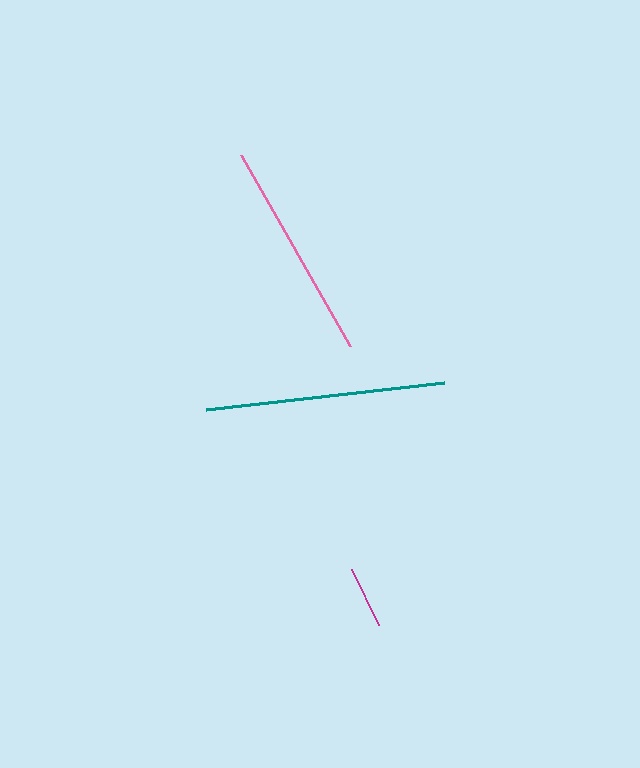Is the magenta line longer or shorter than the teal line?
The teal line is longer than the magenta line.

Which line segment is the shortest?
The magenta line is the shortest at approximately 63 pixels.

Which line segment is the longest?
The teal line is the longest at approximately 239 pixels.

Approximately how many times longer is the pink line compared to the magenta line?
The pink line is approximately 3.5 times the length of the magenta line.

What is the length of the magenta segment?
The magenta segment is approximately 63 pixels long.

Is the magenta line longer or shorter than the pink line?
The pink line is longer than the magenta line.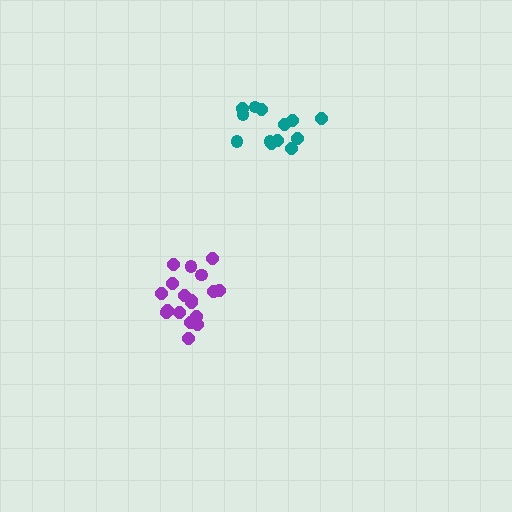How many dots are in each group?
Group 1: 18 dots, Group 2: 13 dots (31 total).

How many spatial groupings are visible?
There are 2 spatial groupings.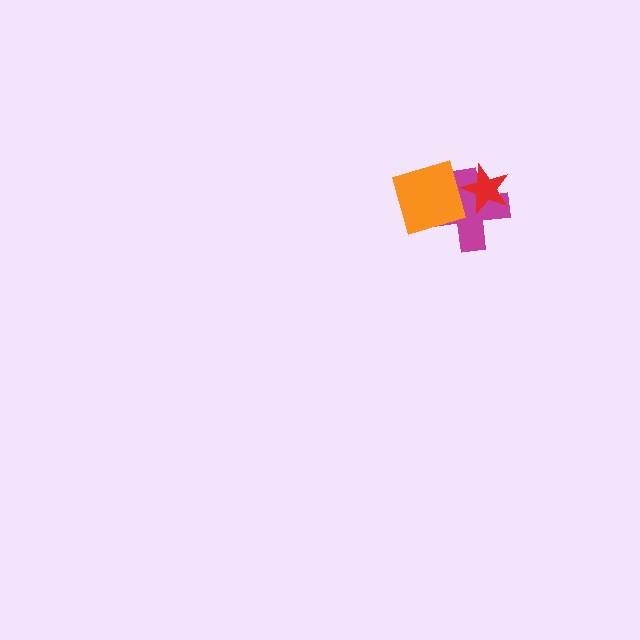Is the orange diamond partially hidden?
Yes, it is partially covered by another shape.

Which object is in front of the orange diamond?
The red star is in front of the orange diamond.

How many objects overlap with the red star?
2 objects overlap with the red star.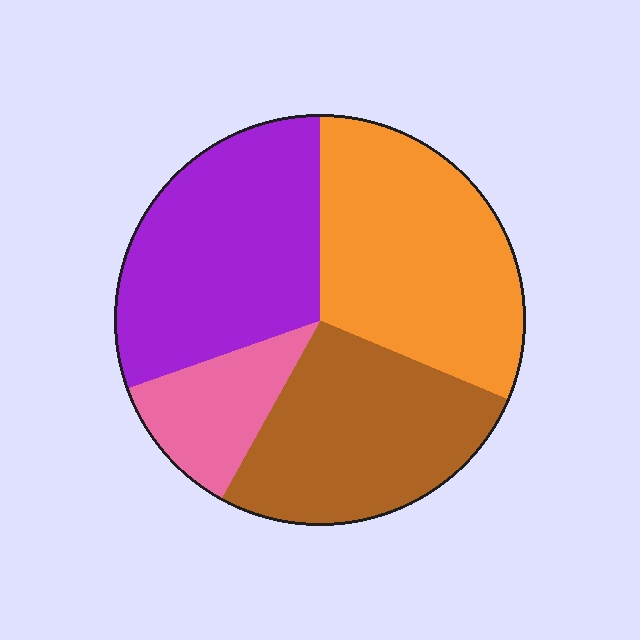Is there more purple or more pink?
Purple.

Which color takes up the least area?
Pink, at roughly 10%.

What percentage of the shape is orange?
Orange takes up between a quarter and a half of the shape.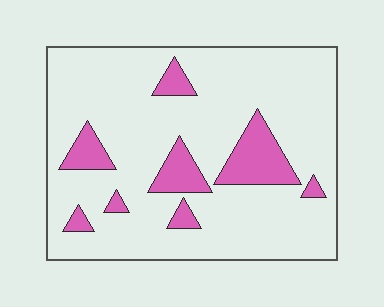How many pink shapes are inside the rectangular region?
8.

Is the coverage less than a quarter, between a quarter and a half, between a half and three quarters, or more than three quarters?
Less than a quarter.